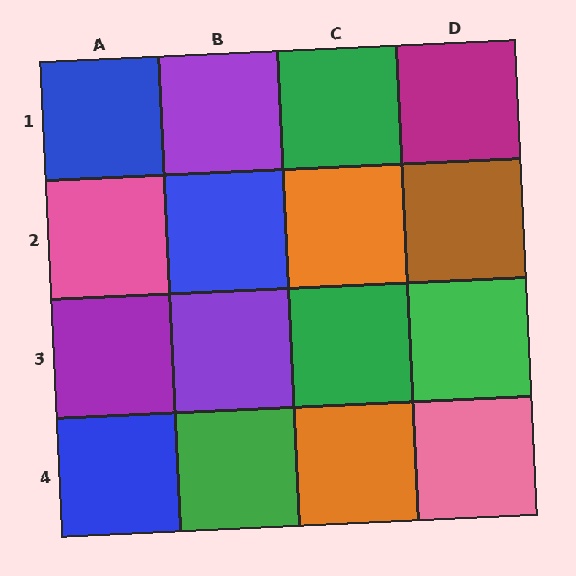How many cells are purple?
3 cells are purple.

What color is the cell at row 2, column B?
Blue.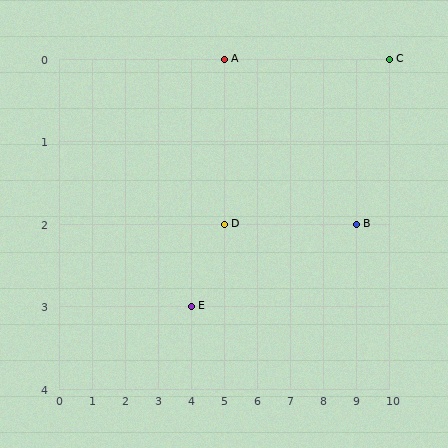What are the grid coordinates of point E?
Point E is at grid coordinates (4, 3).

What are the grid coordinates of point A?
Point A is at grid coordinates (5, 0).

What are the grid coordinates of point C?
Point C is at grid coordinates (10, 0).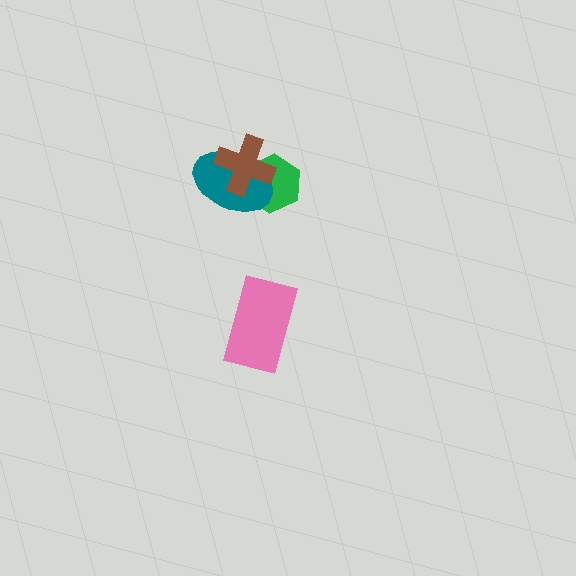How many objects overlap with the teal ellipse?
2 objects overlap with the teal ellipse.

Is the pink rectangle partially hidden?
No, no other shape covers it.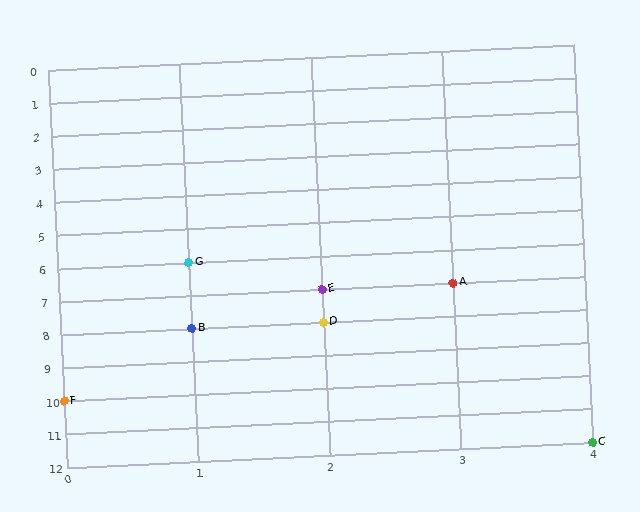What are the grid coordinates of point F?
Point F is at grid coordinates (0, 10).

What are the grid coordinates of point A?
Point A is at grid coordinates (3, 7).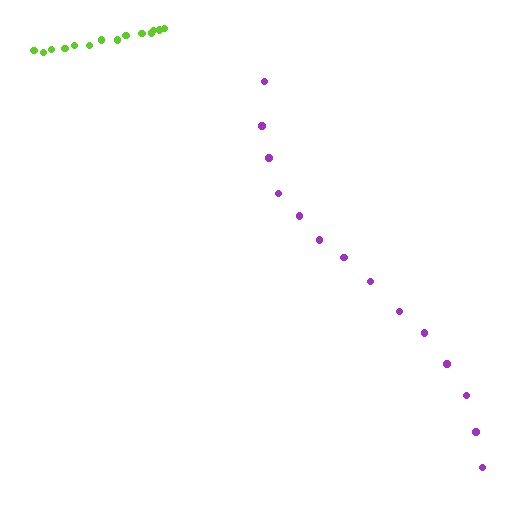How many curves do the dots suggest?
There are 2 distinct paths.